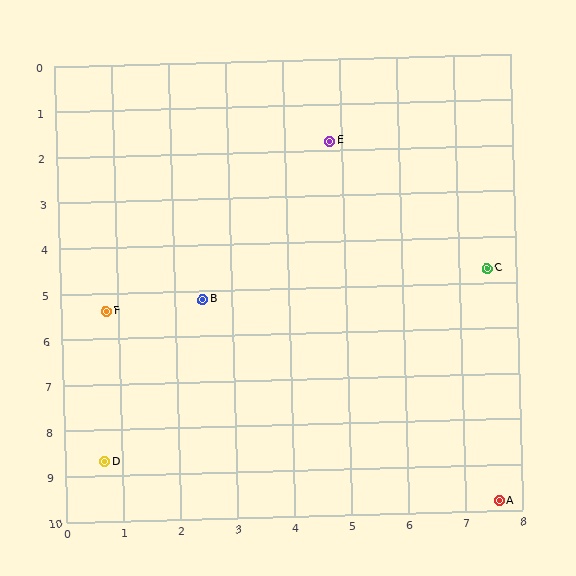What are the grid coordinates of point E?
Point E is at approximately (4.8, 1.8).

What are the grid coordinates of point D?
Point D is at approximately (0.7, 8.7).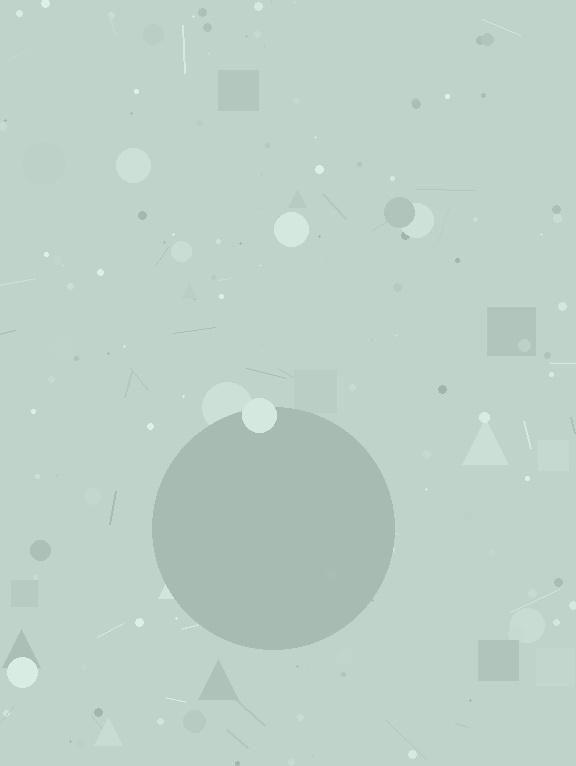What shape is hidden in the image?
A circle is hidden in the image.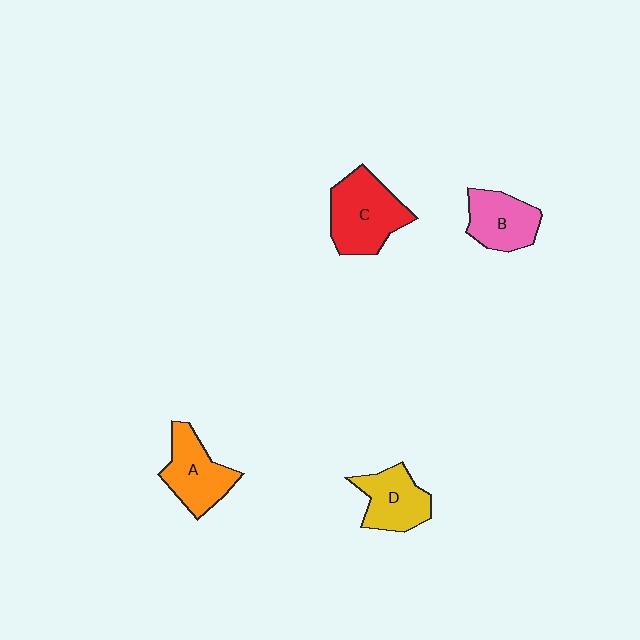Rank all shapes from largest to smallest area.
From largest to smallest: C (red), A (orange), D (yellow), B (pink).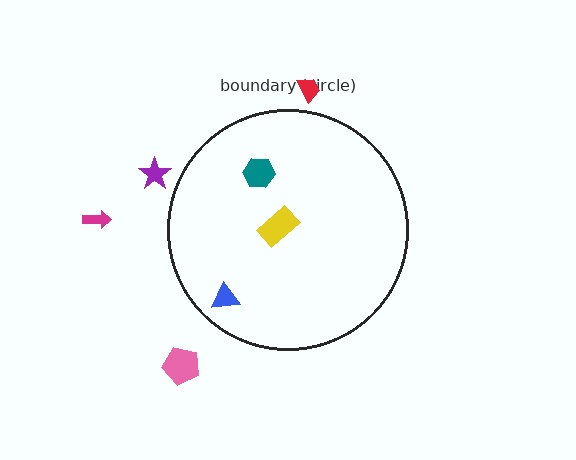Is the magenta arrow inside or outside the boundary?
Outside.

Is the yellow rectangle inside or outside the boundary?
Inside.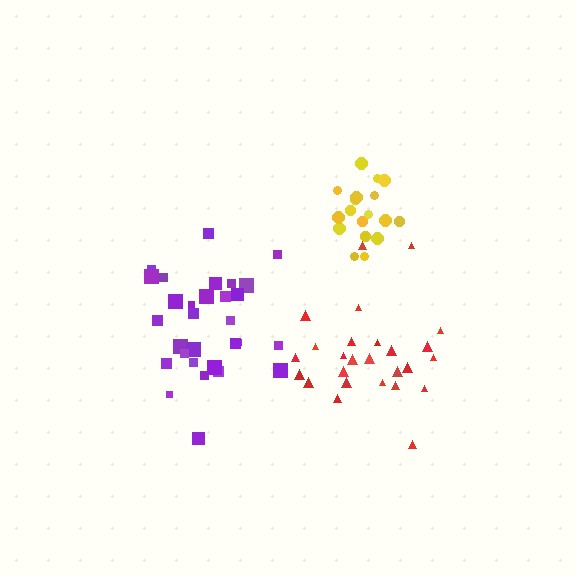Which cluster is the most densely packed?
Yellow.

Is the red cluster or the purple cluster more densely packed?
Red.